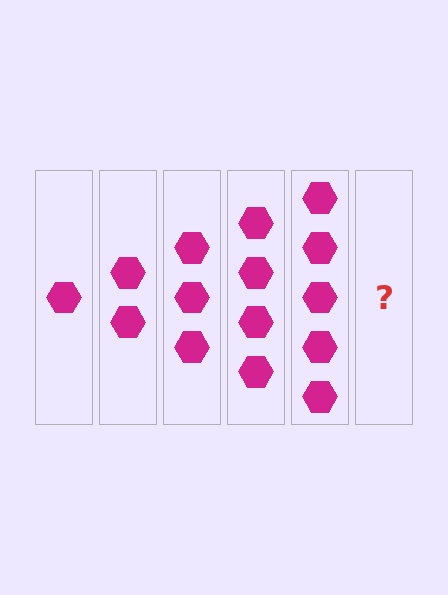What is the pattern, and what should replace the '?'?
The pattern is that each step adds one more hexagon. The '?' should be 6 hexagons.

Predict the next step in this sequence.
The next step is 6 hexagons.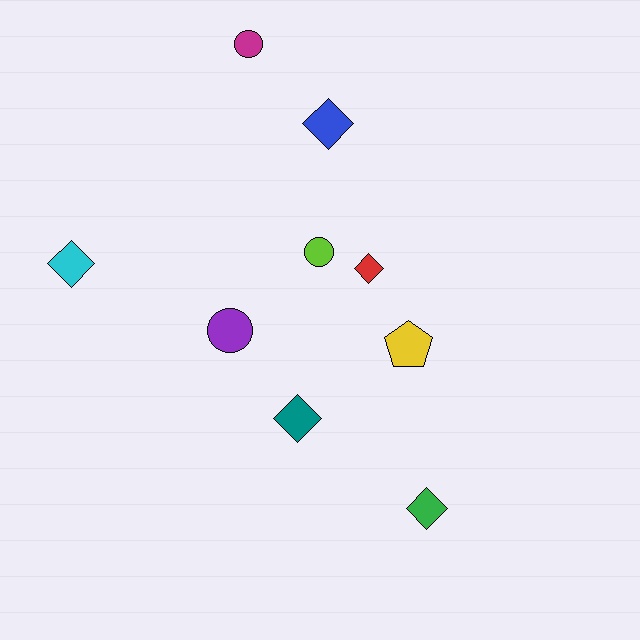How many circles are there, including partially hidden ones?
There are 3 circles.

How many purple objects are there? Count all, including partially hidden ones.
There is 1 purple object.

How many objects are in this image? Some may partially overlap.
There are 9 objects.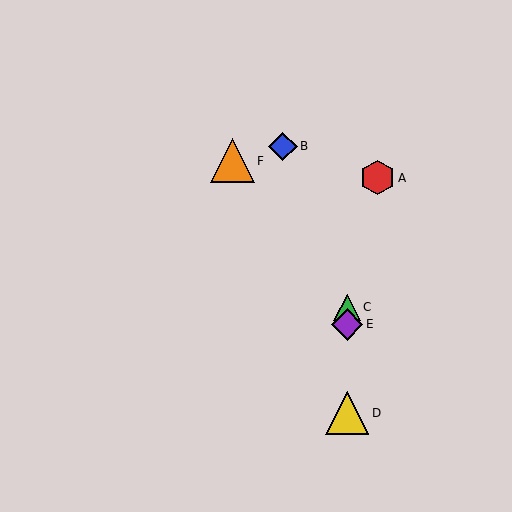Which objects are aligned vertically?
Objects C, D, E are aligned vertically.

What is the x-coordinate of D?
Object D is at x≈347.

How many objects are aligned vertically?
3 objects (C, D, E) are aligned vertically.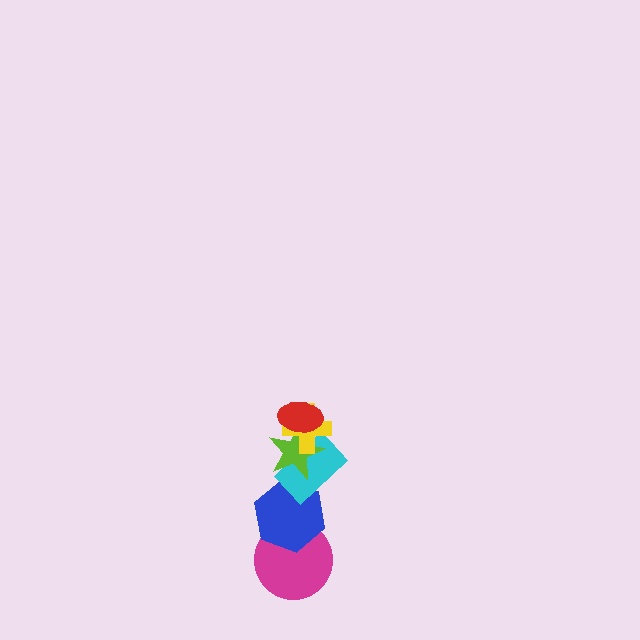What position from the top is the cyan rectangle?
The cyan rectangle is 4th from the top.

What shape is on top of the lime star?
The yellow cross is on top of the lime star.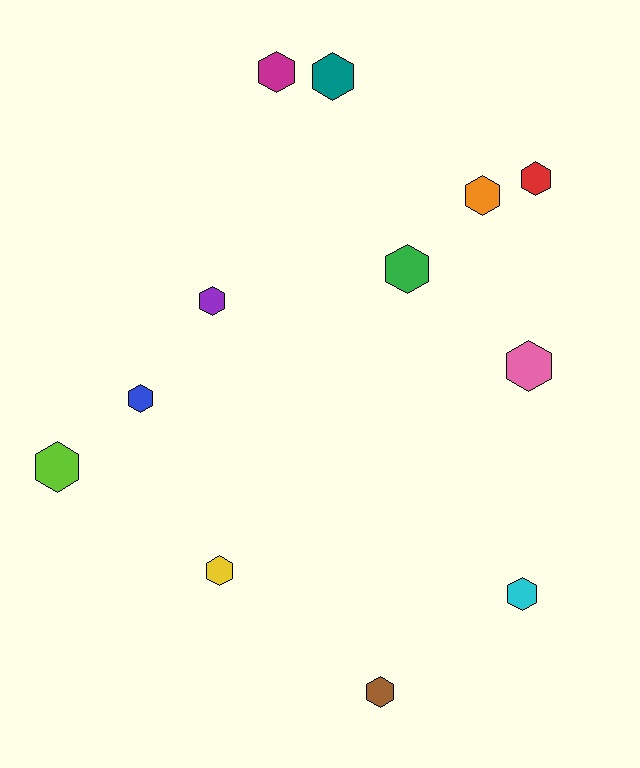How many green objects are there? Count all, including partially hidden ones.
There is 1 green object.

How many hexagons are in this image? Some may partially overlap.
There are 12 hexagons.